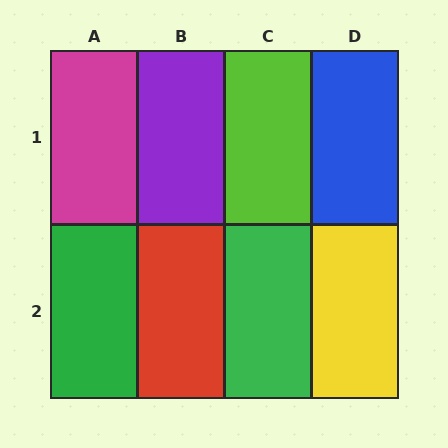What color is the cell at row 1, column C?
Lime.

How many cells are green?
2 cells are green.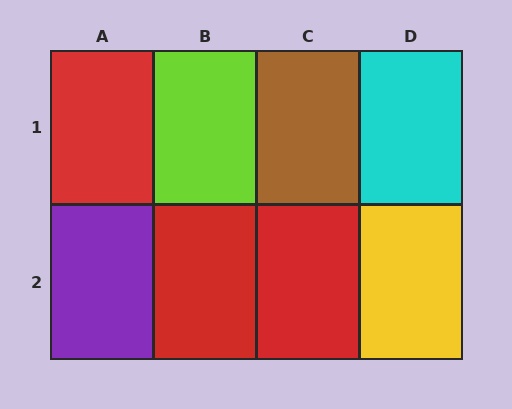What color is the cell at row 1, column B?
Lime.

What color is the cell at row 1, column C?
Brown.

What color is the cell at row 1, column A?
Red.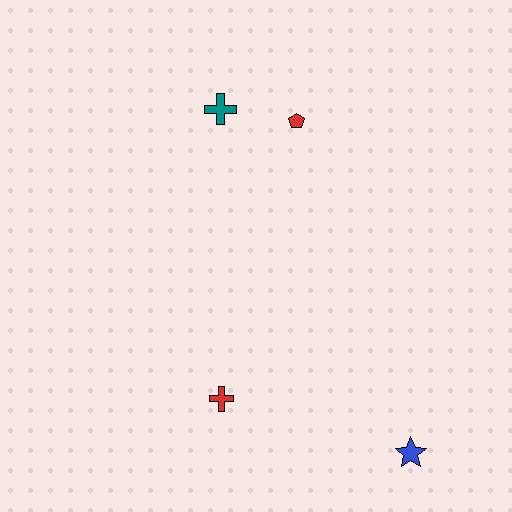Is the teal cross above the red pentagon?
Yes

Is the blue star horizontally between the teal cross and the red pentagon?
No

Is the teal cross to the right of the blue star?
No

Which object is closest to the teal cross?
The red pentagon is closest to the teal cross.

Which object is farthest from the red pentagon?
The blue star is farthest from the red pentagon.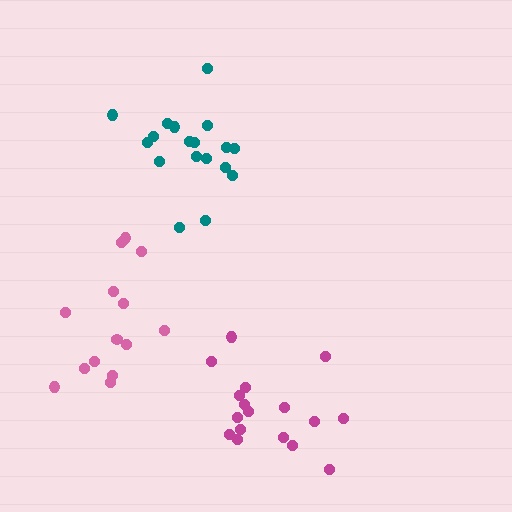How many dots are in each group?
Group 1: 18 dots, Group 2: 17 dots, Group 3: 14 dots (49 total).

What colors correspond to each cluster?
The clusters are colored: teal, magenta, pink.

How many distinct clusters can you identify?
There are 3 distinct clusters.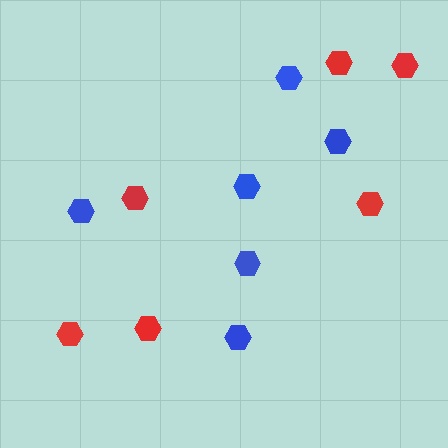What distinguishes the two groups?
There are 2 groups: one group of blue hexagons (6) and one group of red hexagons (6).